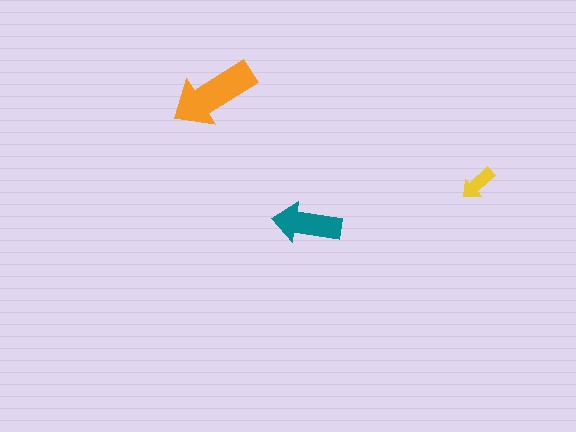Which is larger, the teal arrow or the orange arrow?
The orange one.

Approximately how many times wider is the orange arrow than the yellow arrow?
About 2.5 times wider.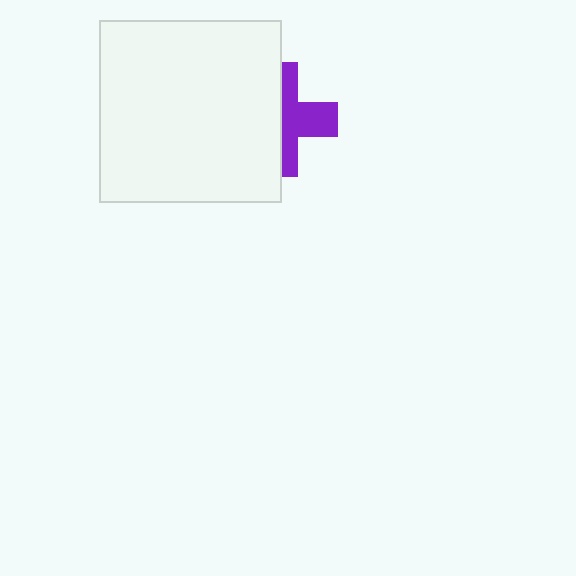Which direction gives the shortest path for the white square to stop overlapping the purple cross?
Moving left gives the shortest separation.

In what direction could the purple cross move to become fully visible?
The purple cross could move right. That would shift it out from behind the white square entirely.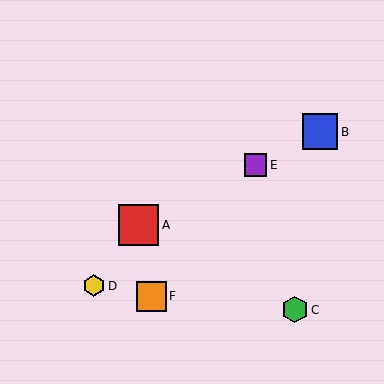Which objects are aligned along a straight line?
Objects A, B, E are aligned along a straight line.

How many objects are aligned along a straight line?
3 objects (A, B, E) are aligned along a straight line.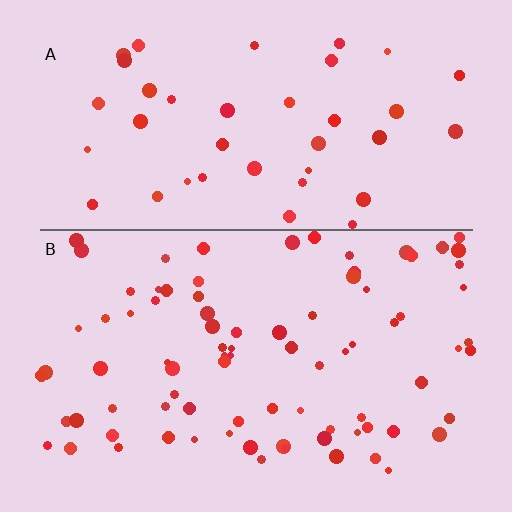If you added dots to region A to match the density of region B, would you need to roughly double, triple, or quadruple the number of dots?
Approximately double.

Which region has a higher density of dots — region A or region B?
B (the bottom).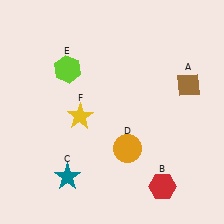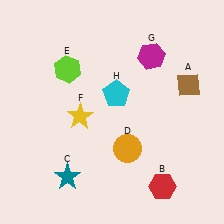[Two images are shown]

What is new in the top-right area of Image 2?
A cyan pentagon (H) was added in the top-right area of Image 2.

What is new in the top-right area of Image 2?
A magenta hexagon (G) was added in the top-right area of Image 2.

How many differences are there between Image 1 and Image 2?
There are 2 differences between the two images.